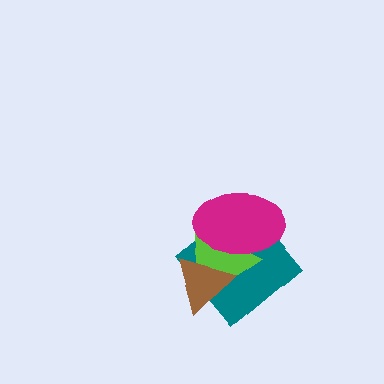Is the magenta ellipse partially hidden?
Yes, it is partially covered by another shape.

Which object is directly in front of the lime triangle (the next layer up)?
The magenta ellipse is directly in front of the lime triangle.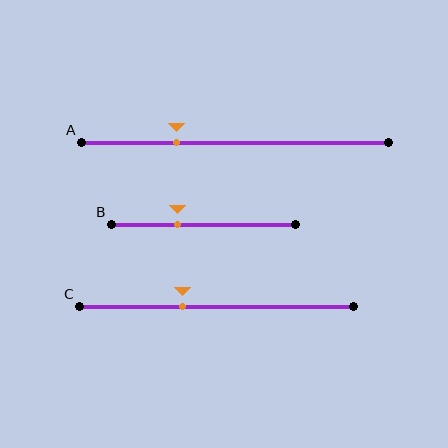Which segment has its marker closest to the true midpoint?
Segment C has its marker closest to the true midpoint.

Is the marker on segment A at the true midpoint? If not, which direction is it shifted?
No, the marker on segment A is shifted to the left by about 19% of the segment length.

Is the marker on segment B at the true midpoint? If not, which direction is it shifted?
No, the marker on segment B is shifted to the left by about 14% of the segment length.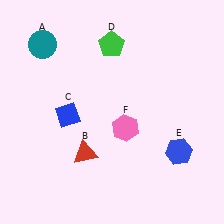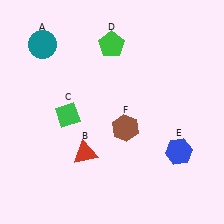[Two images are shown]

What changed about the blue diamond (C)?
In Image 1, C is blue. In Image 2, it changed to green.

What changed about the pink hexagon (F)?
In Image 1, F is pink. In Image 2, it changed to brown.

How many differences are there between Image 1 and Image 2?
There are 2 differences between the two images.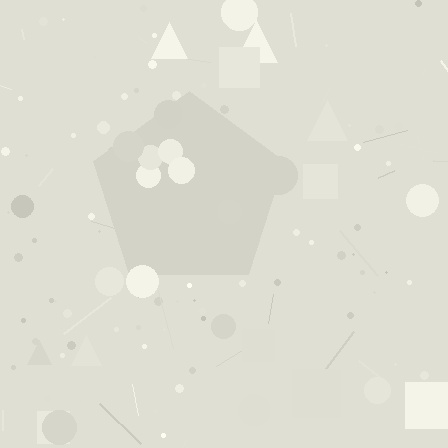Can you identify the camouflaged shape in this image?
The camouflaged shape is a pentagon.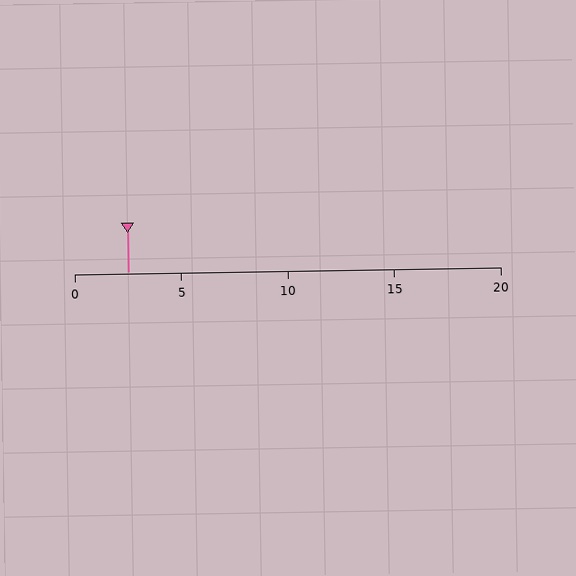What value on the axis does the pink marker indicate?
The marker indicates approximately 2.5.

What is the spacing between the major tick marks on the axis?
The major ticks are spaced 5 apart.